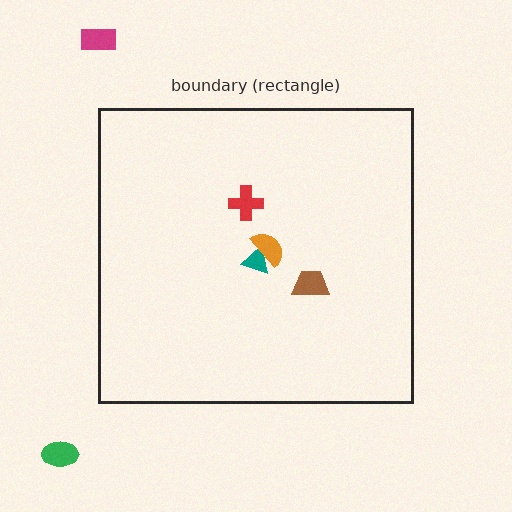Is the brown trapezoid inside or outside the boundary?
Inside.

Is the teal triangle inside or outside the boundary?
Inside.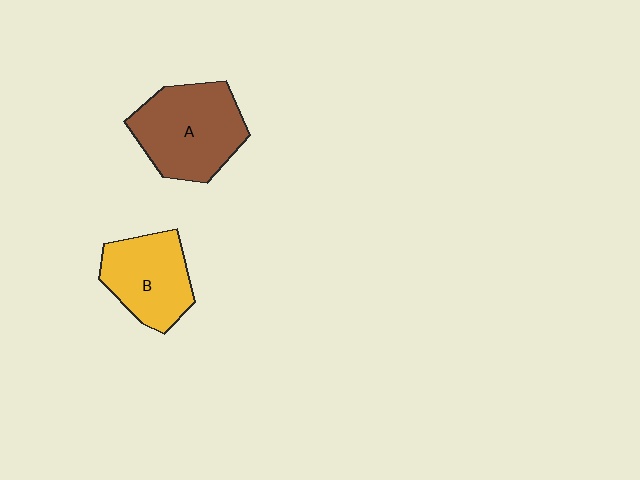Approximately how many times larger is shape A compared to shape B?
Approximately 1.3 times.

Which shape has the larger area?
Shape A (brown).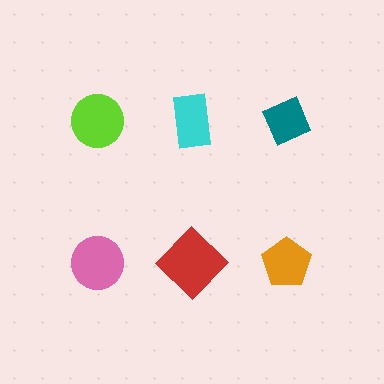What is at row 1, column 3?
A teal diamond.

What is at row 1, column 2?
A cyan rectangle.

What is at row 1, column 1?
A lime circle.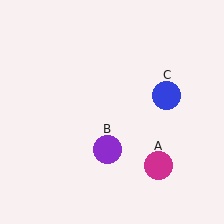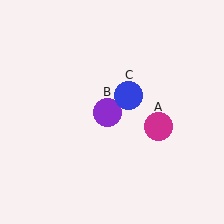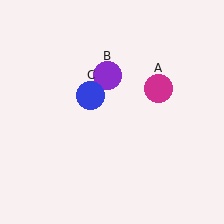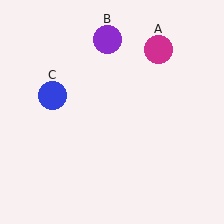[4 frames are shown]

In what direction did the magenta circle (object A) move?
The magenta circle (object A) moved up.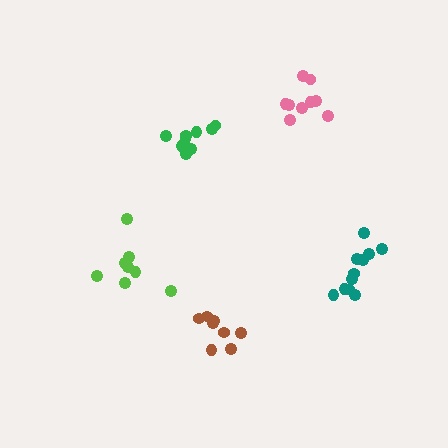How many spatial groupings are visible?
There are 5 spatial groupings.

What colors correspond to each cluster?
The clusters are colored: pink, green, teal, brown, lime.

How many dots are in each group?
Group 1: 9 dots, Group 2: 9 dots, Group 3: 11 dots, Group 4: 8 dots, Group 5: 8 dots (45 total).